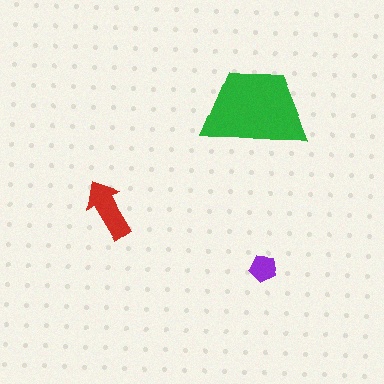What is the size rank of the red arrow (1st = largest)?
2nd.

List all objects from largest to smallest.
The green trapezoid, the red arrow, the purple pentagon.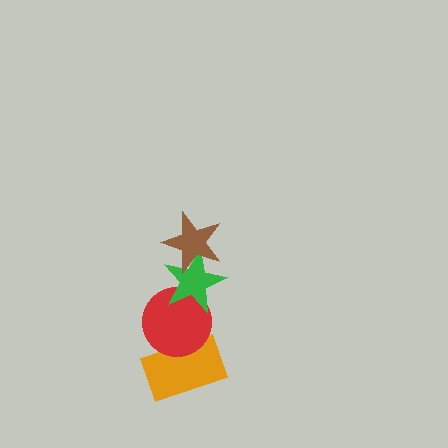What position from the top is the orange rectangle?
The orange rectangle is 4th from the top.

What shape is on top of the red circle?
The green star is on top of the red circle.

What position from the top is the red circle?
The red circle is 3rd from the top.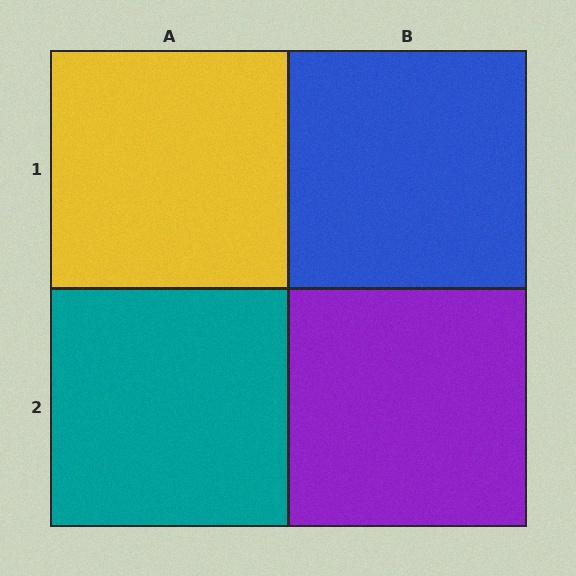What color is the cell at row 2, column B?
Purple.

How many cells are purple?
1 cell is purple.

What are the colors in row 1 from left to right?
Yellow, blue.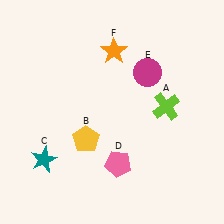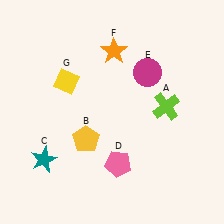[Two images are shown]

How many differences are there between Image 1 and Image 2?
There is 1 difference between the two images.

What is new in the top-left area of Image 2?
A yellow diamond (G) was added in the top-left area of Image 2.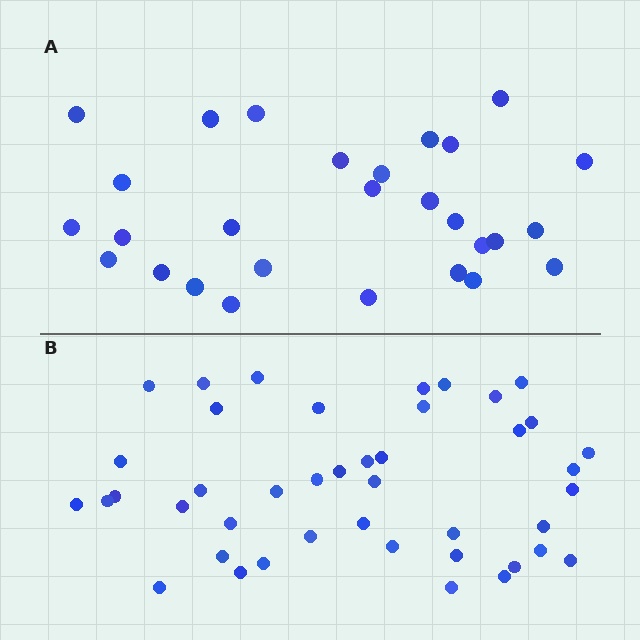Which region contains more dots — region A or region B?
Region B (the bottom region) has more dots.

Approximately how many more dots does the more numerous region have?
Region B has approximately 15 more dots than region A.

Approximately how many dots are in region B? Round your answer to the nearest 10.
About 40 dots. (The exact count is 43, which rounds to 40.)